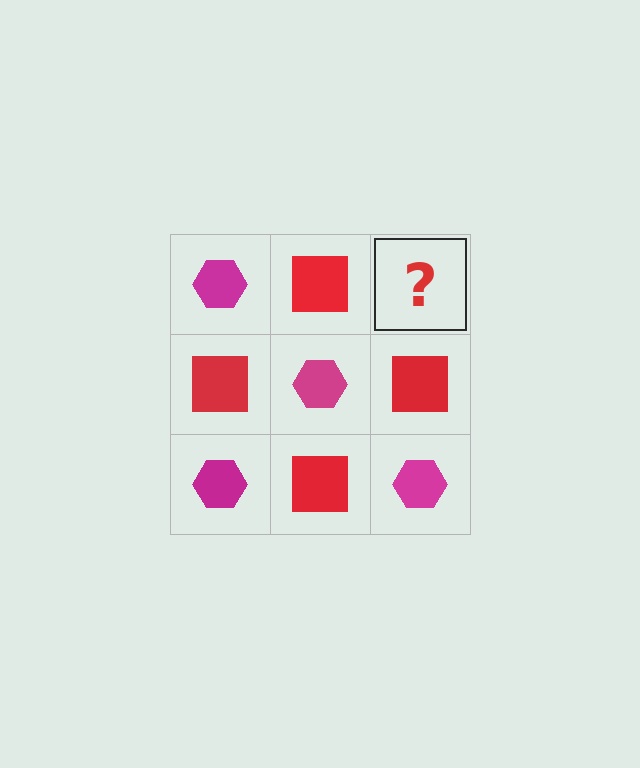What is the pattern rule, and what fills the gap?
The rule is that it alternates magenta hexagon and red square in a checkerboard pattern. The gap should be filled with a magenta hexagon.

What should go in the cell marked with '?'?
The missing cell should contain a magenta hexagon.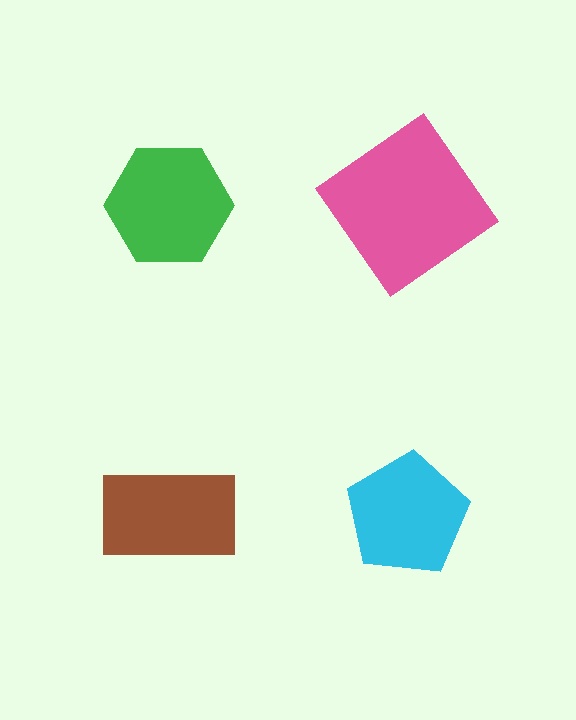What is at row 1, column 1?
A green hexagon.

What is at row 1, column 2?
A pink diamond.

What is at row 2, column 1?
A brown rectangle.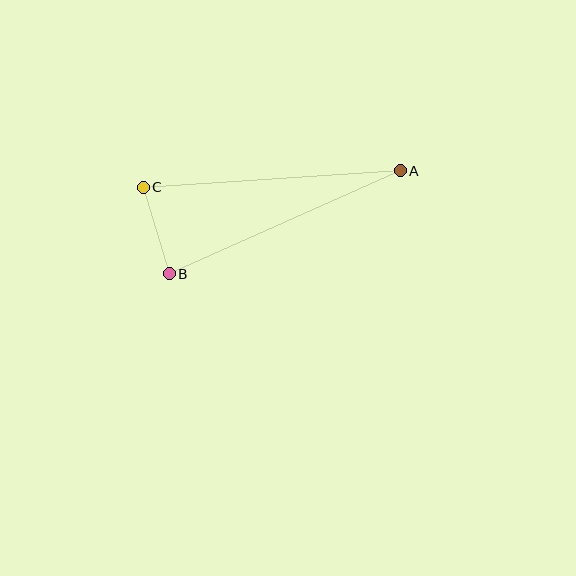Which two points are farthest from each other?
Points A and C are farthest from each other.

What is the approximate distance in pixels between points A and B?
The distance between A and B is approximately 253 pixels.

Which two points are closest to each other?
Points B and C are closest to each other.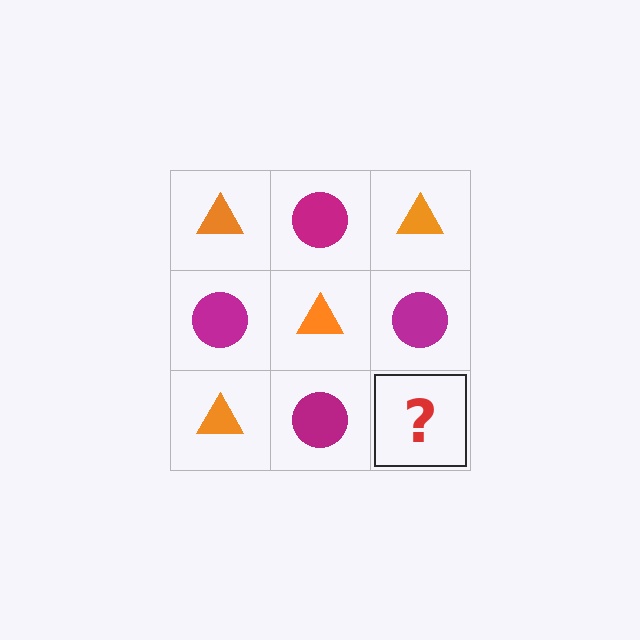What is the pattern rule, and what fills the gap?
The rule is that it alternates orange triangle and magenta circle in a checkerboard pattern. The gap should be filled with an orange triangle.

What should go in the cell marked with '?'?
The missing cell should contain an orange triangle.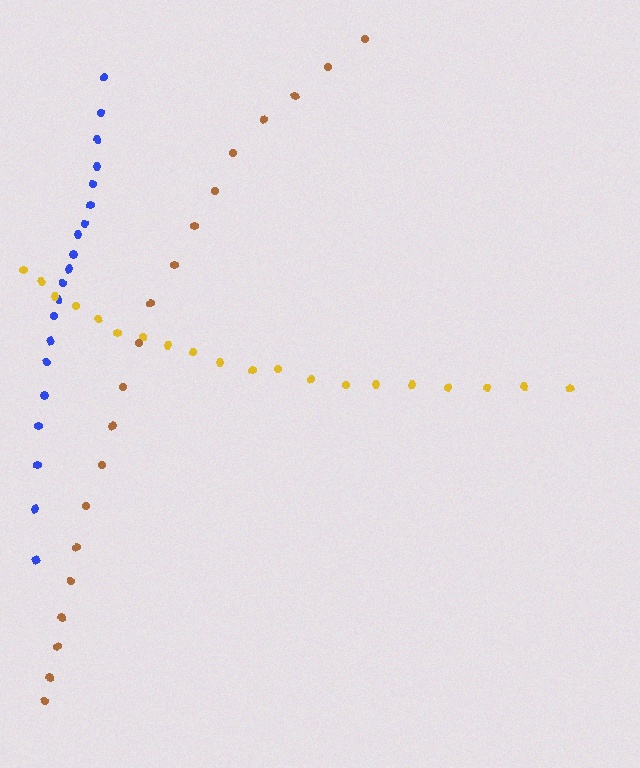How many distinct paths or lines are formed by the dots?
There are 3 distinct paths.